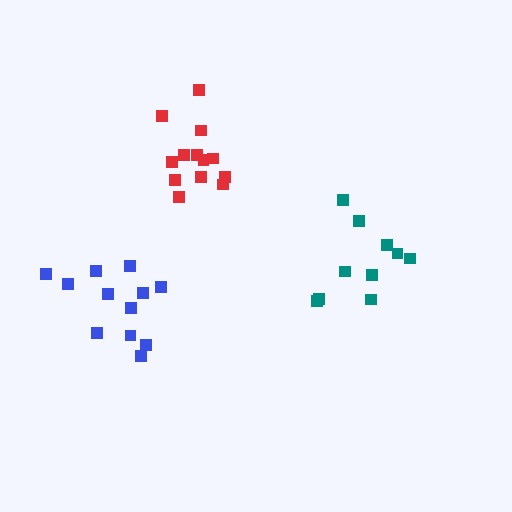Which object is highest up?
The red cluster is topmost.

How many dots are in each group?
Group 1: 12 dots, Group 2: 11 dots, Group 3: 13 dots (36 total).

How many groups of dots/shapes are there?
There are 3 groups.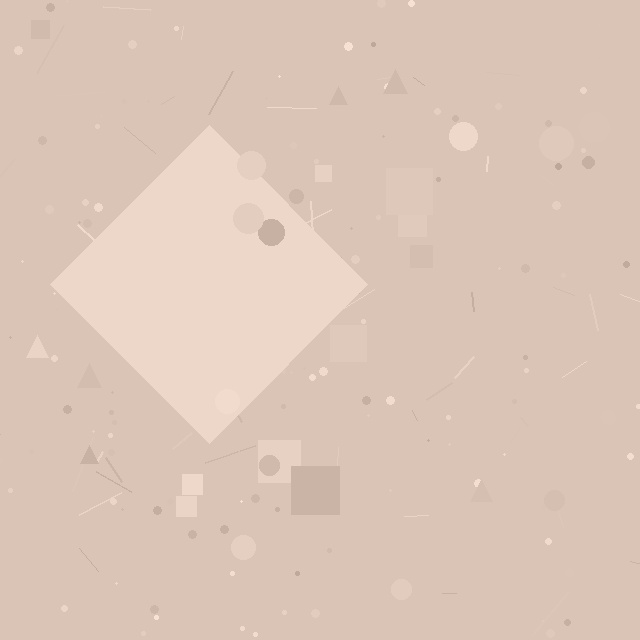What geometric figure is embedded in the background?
A diamond is embedded in the background.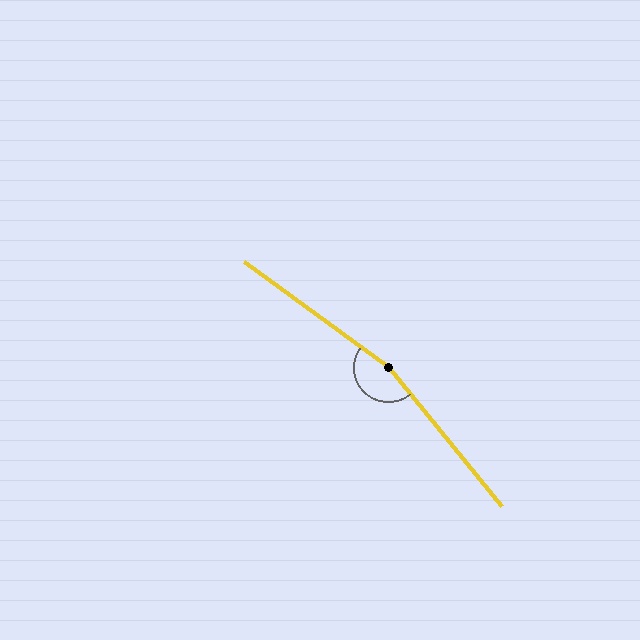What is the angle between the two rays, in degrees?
Approximately 165 degrees.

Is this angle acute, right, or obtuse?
It is obtuse.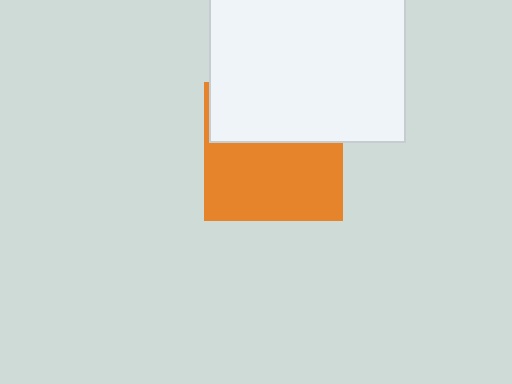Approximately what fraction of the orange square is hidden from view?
Roughly 42% of the orange square is hidden behind the white square.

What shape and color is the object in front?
The object in front is a white square.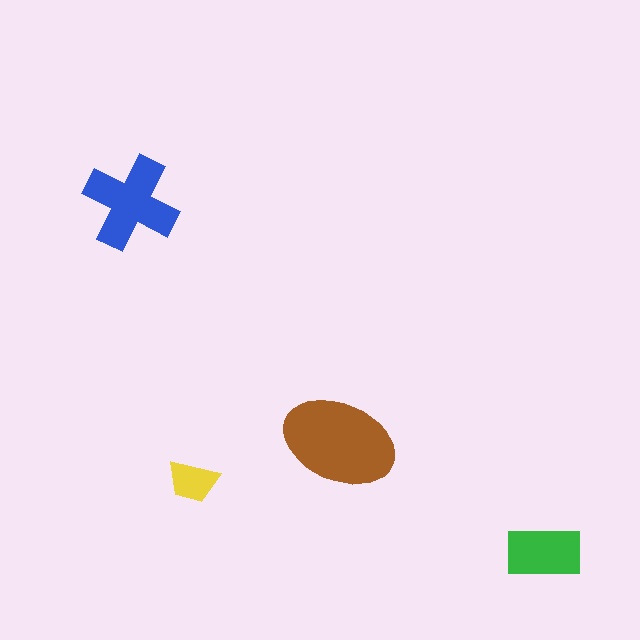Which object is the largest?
The brown ellipse.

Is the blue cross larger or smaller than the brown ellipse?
Smaller.